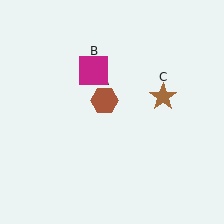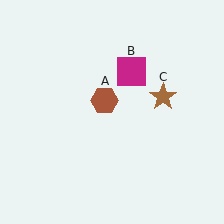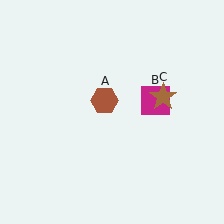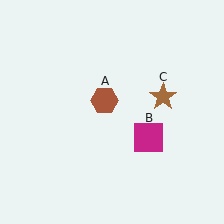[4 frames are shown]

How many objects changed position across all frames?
1 object changed position: magenta square (object B).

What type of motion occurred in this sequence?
The magenta square (object B) rotated clockwise around the center of the scene.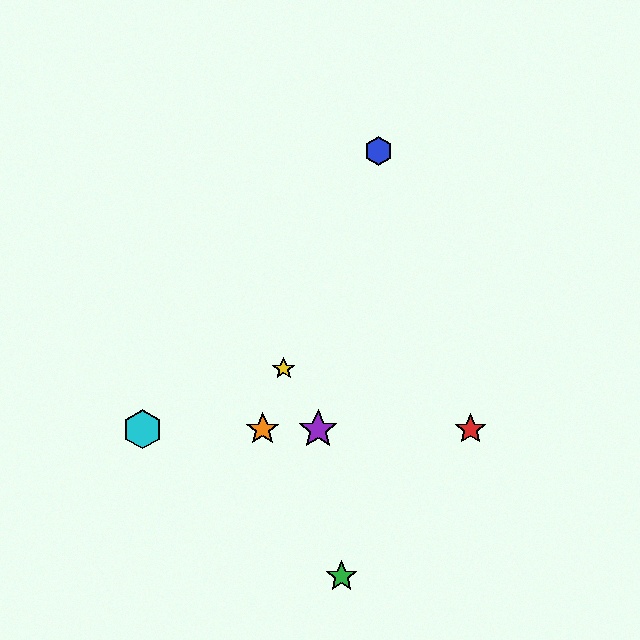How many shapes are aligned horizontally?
4 shapes (the red star, the purple star, the orange star, the cyan hexagon) are aligned horizontally.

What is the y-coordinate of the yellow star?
The yellow star is at y≈369.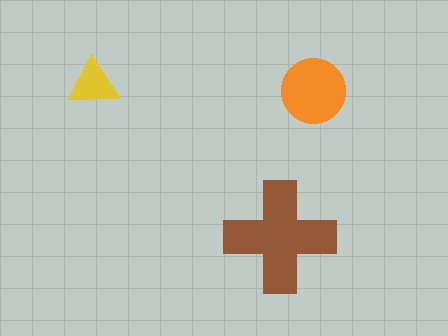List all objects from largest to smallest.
The brown cross, the orange circle, the yellow triangle.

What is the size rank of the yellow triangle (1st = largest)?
3rd.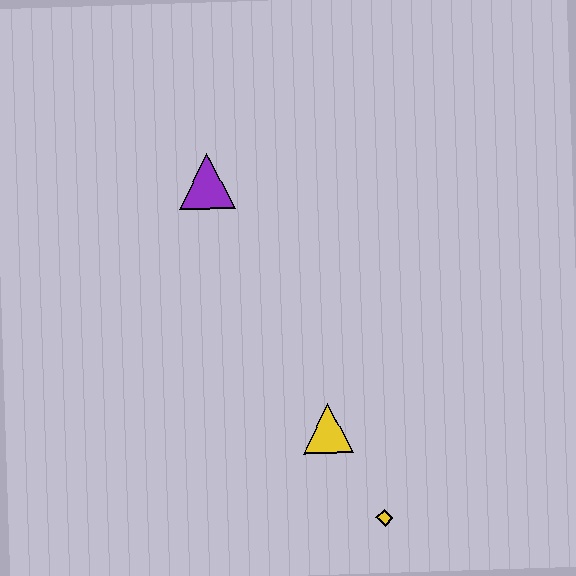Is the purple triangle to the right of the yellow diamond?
No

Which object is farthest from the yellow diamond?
The purple triangle is farthest from the yellow diamond.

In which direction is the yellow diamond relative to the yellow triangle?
The yellow diamond is below the yellow triangle.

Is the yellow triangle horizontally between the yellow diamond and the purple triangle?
Yes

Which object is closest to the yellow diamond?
The yellow triangle is closest to the yellow diamond.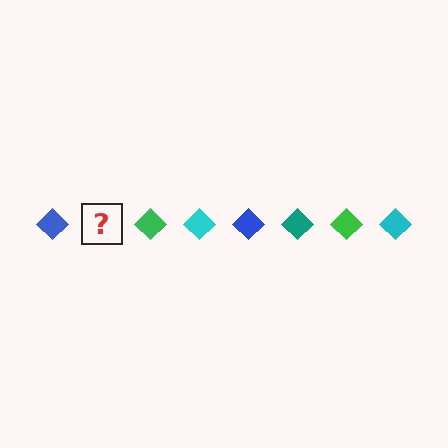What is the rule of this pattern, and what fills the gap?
The rule is that the pattern cycles through blue, teal, green, cyan diamonds. The gap should be filled with a teal diamond.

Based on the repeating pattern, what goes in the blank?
The blank should be a teal diamond.